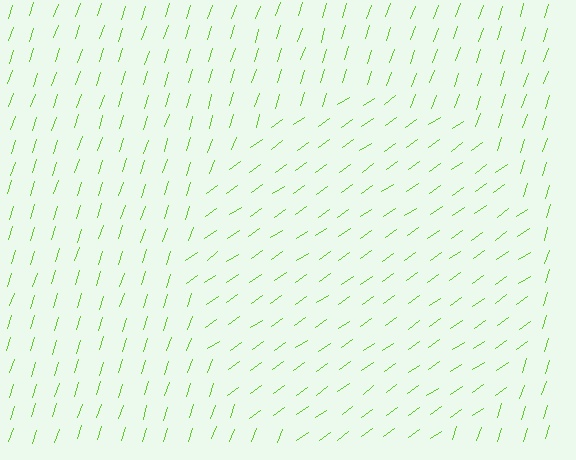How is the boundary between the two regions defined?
The boundary is defined purely by a change in line orientation (approximately 37 degrees difference). All lines are the same color and thickness.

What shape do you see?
I see a circle.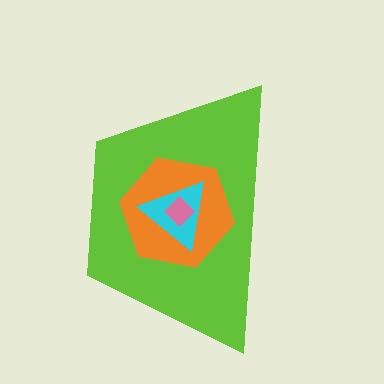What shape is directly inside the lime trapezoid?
The orange hexagon.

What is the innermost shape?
The pink diamond.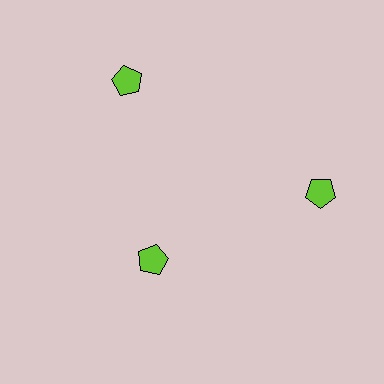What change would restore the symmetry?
The symmetry would be restored by moving it outward, back onto the ring so that all 3 pentagons sit at equal angles and equal distance from the center.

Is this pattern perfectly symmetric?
No. The 3 lime pentagons are arranged in a ring, but one element near the 7 o'clock position is pulled inward toward the center, breaking the 3-fold rotational symmetry.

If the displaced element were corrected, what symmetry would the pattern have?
It would have 3-fold rotational symmetry — the pattern would map onto itself every 120 degrees.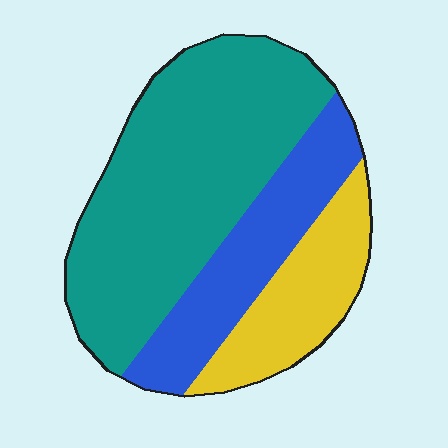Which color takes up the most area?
Teal, at roughly 55%.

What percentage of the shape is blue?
Blue covers 24% of the shape.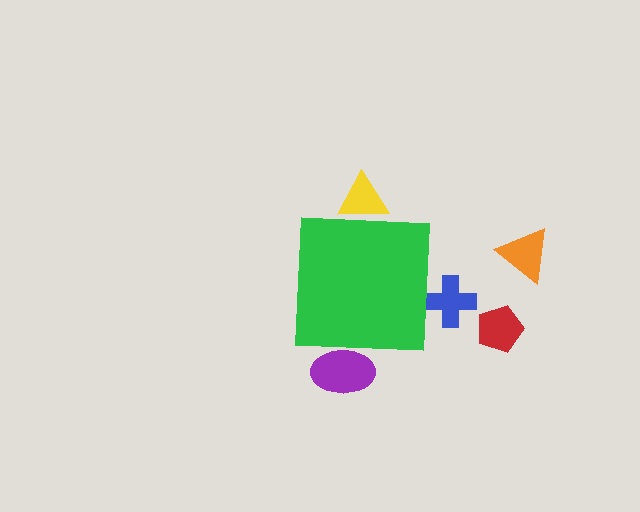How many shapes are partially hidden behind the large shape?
3 shapes are partially hidden.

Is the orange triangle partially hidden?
No, the orange triangle is fully visible.